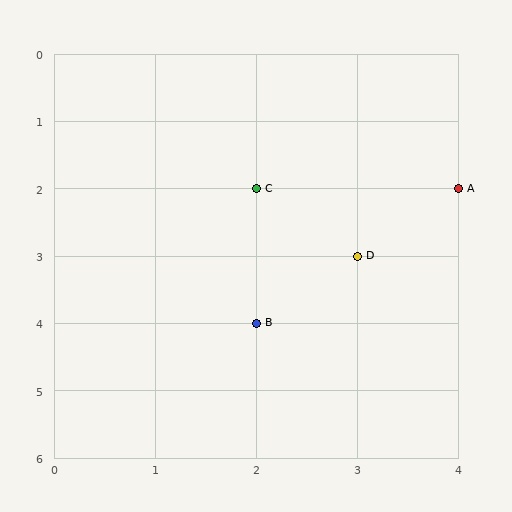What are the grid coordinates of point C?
Point C is at grid coordinates (2, 2).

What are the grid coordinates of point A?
Point A is at grid coordinates (4, 2).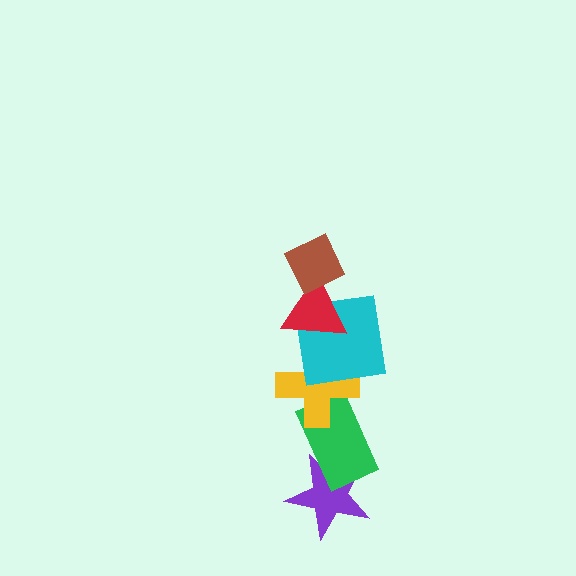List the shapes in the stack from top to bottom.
From top to bottom: the brown diamond, the red triangle, the cyan square, the yellow cross, the green rectangle, the purple star.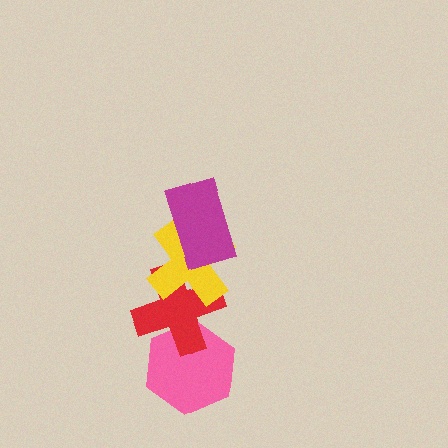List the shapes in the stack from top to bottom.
From top to bottom: the magenta rectangle, the yellow cross, the red cross, the pink hexagon.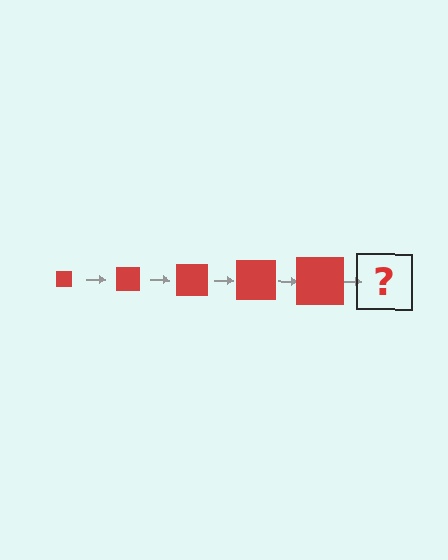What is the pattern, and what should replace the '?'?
The pattern is that the square gets progressively larger each step. The '?' should be a red square, larger than the previous one.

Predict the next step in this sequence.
The next step is a red square, larger than the previous one.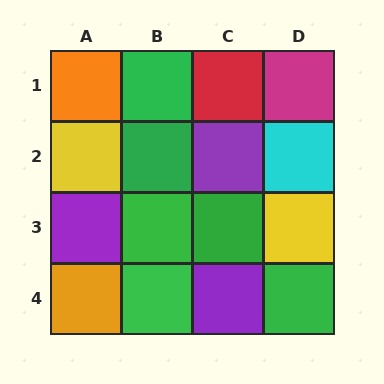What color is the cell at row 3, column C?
Green.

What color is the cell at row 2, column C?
Purple.